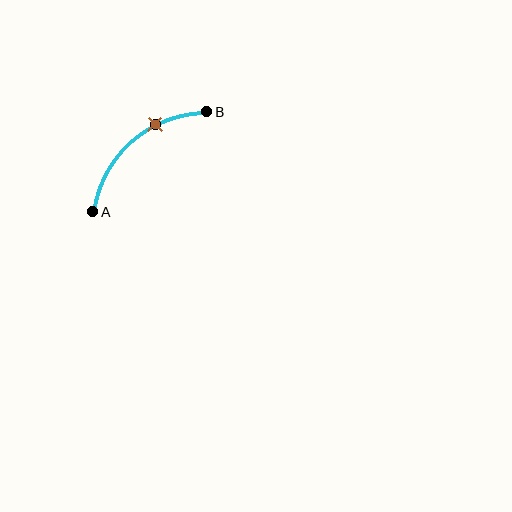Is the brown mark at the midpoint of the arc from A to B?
No. The brown mark lies on the arc but is closer to endpoint B. The arc midpoint would be at the point on the curve equidistant along the arc from both A and B.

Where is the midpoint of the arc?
The arc midpoint is the point on the curve farthest from the straight line joining A and B. It sits above and to the left of that line.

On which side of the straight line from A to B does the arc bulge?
The arc bulges above and to the left of the straight line connecting A and B.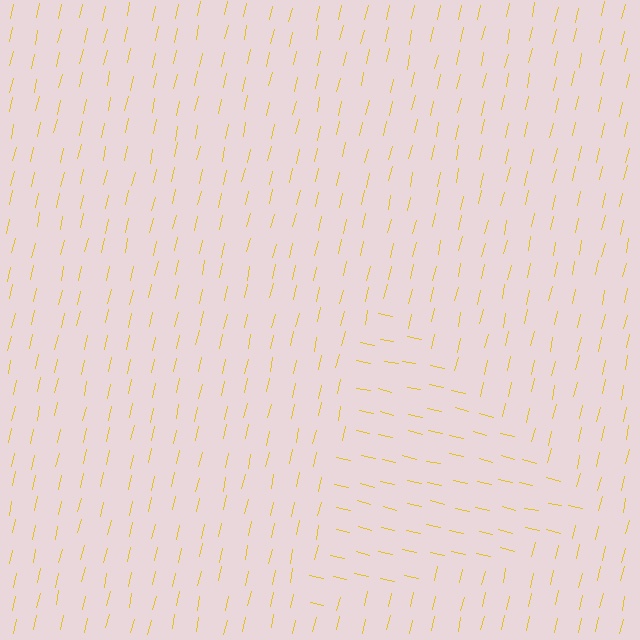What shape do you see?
I see a triangle.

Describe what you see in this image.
The image is filled with small yellow line segments. A triangle region in the image has lines oriented differently from the surrounding lines, creating a visible texture boundary.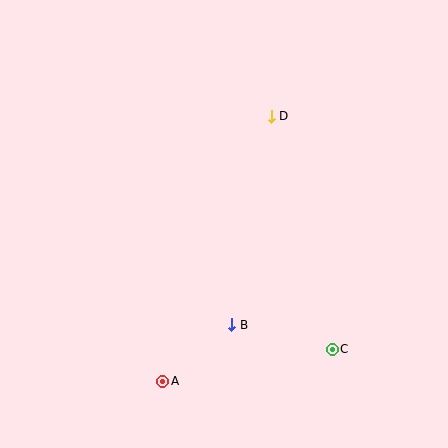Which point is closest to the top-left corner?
Point D is closest to the top-left corner.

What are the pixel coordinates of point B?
Point B is at (232, 325).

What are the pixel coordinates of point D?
Point D is at (271, 116).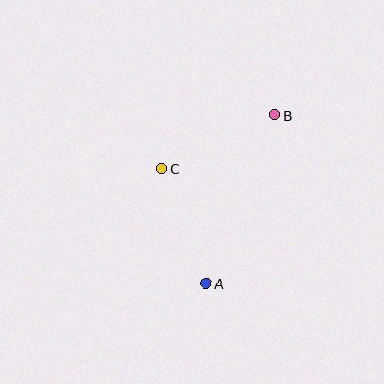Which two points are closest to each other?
Points A and C are closest to each other.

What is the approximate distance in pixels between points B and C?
The distance between B and C is approximately 126 pixels.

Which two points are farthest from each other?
Points A and B are farthest from each other.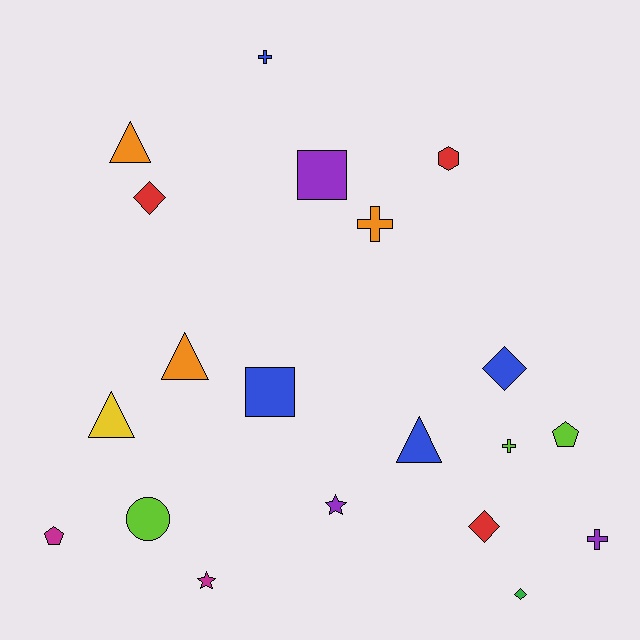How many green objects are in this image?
There is 1 green object.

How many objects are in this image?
There are 20 objects.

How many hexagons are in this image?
There is 1 hexagon.